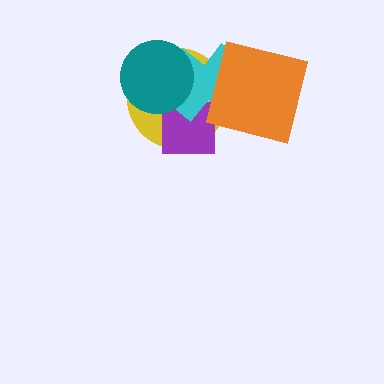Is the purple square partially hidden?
Yes, it is partially covered by another shape.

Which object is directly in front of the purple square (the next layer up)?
The cyan cross is directly in front of the purple square.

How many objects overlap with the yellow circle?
4 objects overlap with the yellow circle.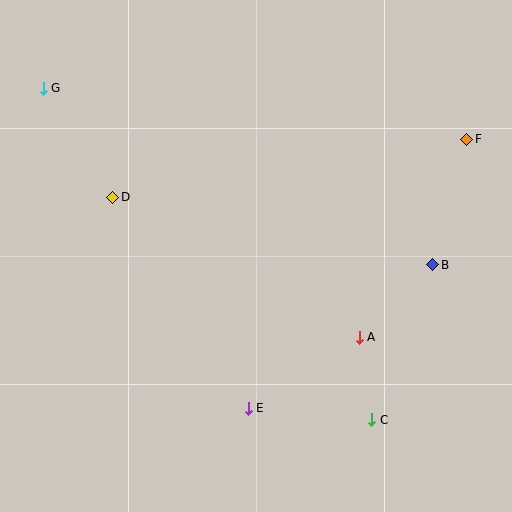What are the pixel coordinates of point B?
Point B is at (433, 265).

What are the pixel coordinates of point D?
Point D is at (113, 197).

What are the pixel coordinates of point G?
Point G is at (43, 88).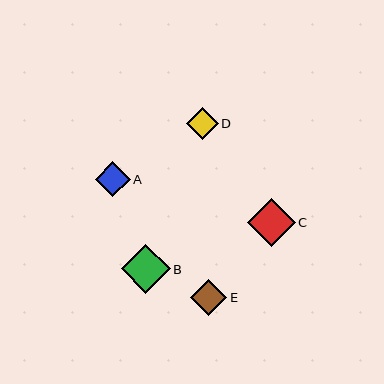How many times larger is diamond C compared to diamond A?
Diamond C is approximately 1.4 times the size of diamond A.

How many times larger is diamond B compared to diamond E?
Diamond B is approximately 1.3 times the size of diamond E.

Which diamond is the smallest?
Diamond D is the smallest with a size of approximately 32 pixels.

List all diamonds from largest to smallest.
From largest to smallest: B, C, E, A, D.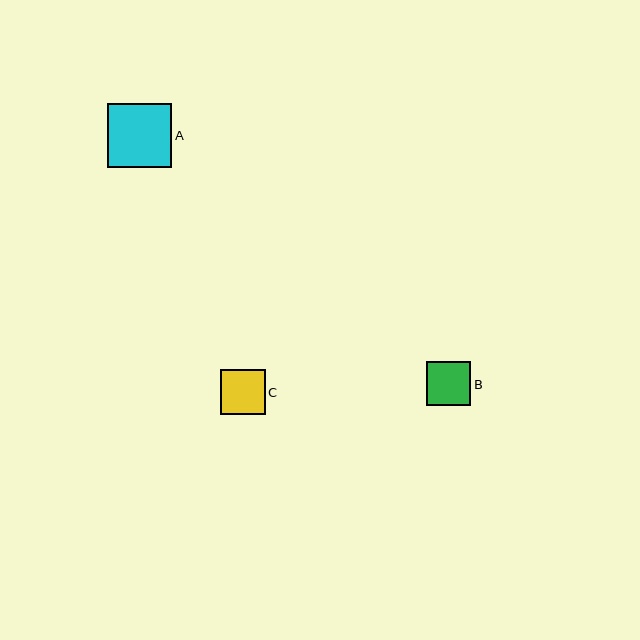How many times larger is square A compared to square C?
Square A is approximately 1.4 times the size of square C.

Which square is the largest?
Square A is the largest with a size of approximately 64 pixels.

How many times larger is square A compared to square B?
Square A is approximately 1.4 times the size of square B.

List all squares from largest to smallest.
From largest to smallest: A, C, B.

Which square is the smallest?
Square B is the smallest with a size of approximately 44 pixels.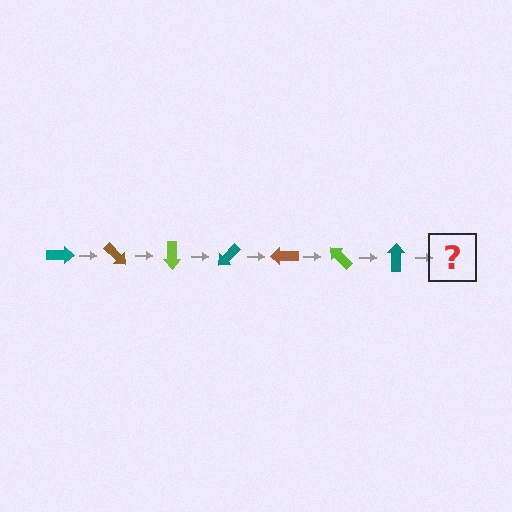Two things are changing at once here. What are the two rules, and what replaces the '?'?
The two rules are that it rotates 45 degrees each step and the color cycles through teal, brown, and lime. The '?' should be a brown arrow, rotated 315 degrees from the start.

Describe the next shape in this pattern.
It should be a brown arrow, rotated 315 degrees from the start.